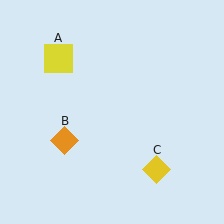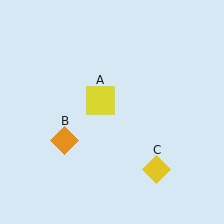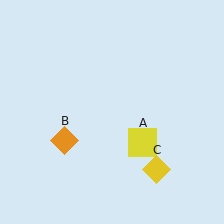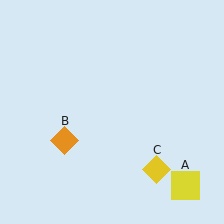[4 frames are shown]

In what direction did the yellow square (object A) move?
The yellow square (object A) moved down and to the right.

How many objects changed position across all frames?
1 object changed position: yellow square (object A).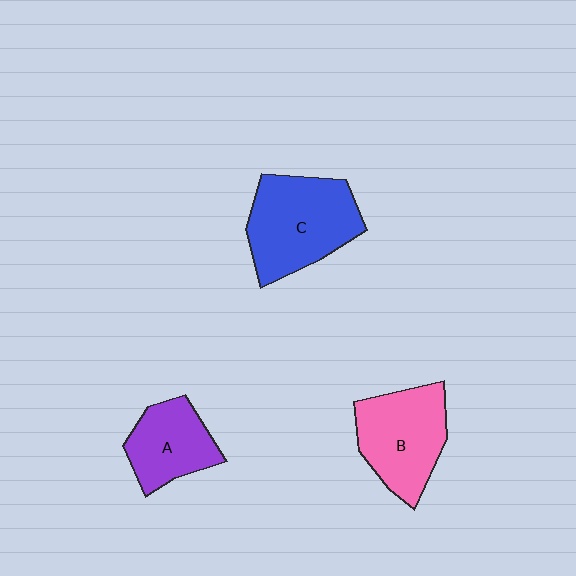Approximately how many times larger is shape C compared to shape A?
Approximately 1.5 times.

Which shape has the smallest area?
Shape A (purple).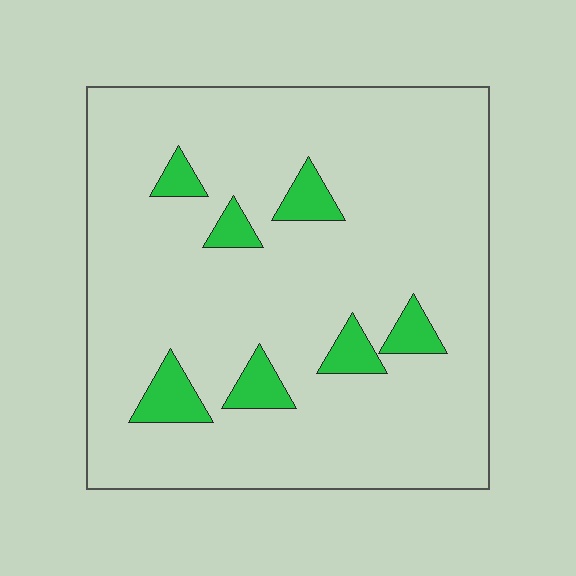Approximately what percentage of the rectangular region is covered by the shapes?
Approximately 10%.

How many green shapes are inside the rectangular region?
7.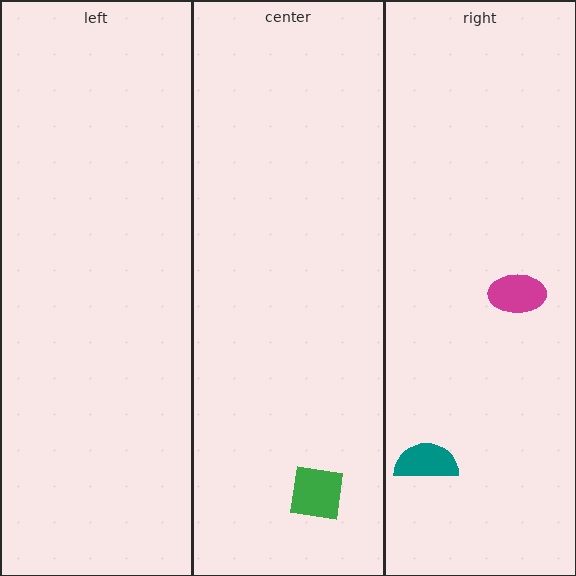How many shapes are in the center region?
1.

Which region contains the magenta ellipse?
The right region.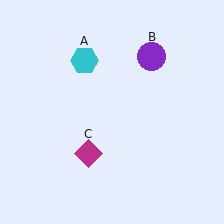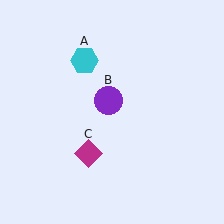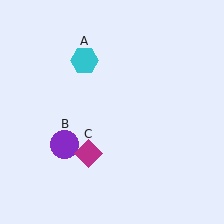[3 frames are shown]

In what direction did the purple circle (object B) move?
The purple circle (object B) moved down and to the left.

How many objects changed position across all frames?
1 object changed position: purple circle (object B).